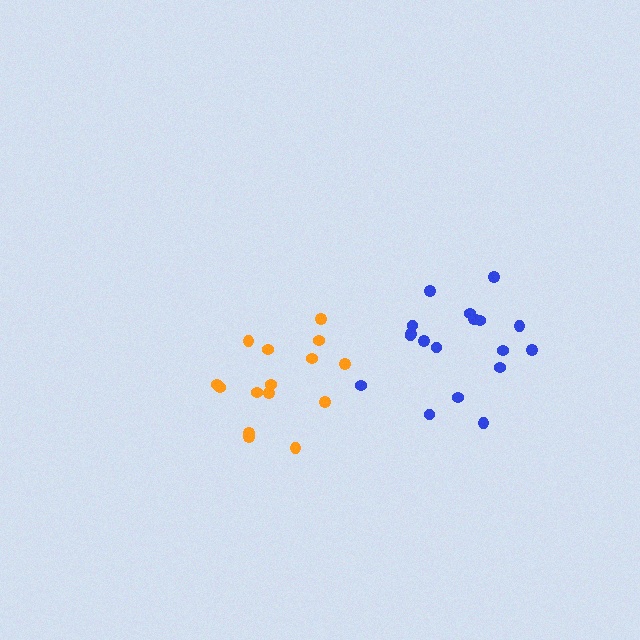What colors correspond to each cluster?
The clusters are colored: blue, orange.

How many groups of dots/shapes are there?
There are 2 groups.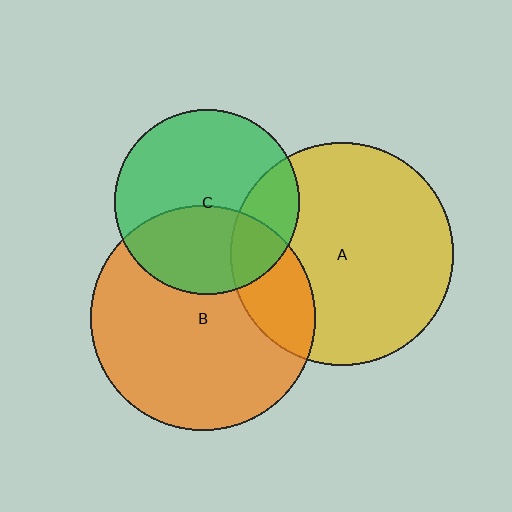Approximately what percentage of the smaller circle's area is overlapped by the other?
Approximately 40%.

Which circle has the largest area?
Circle B (orange).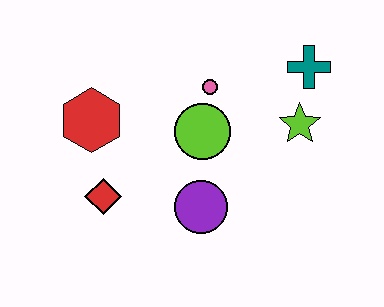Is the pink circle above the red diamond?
Yes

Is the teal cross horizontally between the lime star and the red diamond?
No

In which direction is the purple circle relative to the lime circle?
The purple circle is below the lime circle.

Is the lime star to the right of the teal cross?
No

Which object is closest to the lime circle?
The pink circle is closest to the lime circle.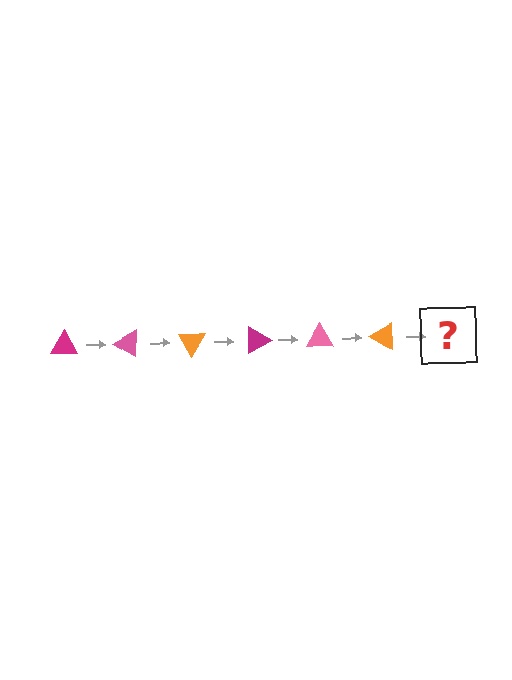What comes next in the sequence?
The next element should be a magenta triangle, rotated 180 degrees from the start.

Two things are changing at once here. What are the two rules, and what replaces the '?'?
The two rules are that it rotates 30 degrees each step and the color cycles through magenta, pink, and orange. The '?' should be a magenta triangle, rotated 180 degrees from the start.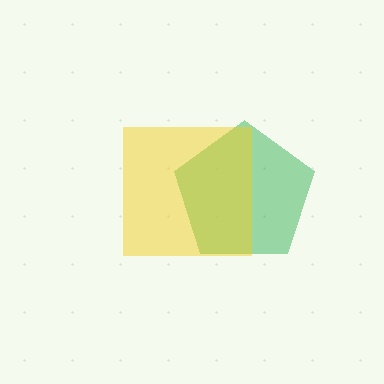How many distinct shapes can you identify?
There are 2 distinct shapes: a green pentagon, a yellow square.